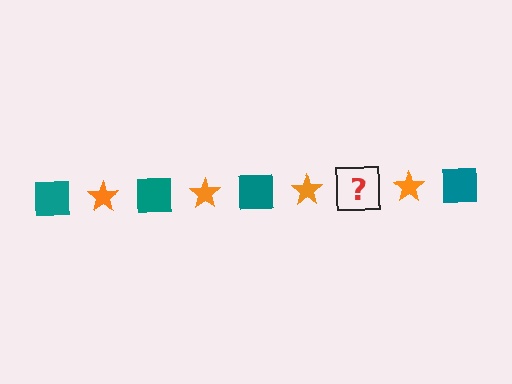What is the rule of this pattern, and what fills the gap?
The rule is that the pattern alternates between teal square and orange star. The gap should be filled with a teal square.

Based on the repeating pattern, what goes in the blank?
The blank should be a teal square.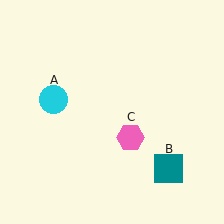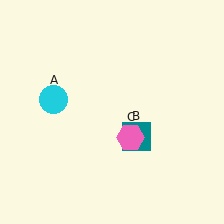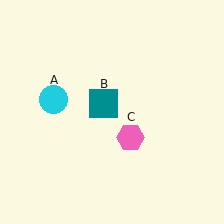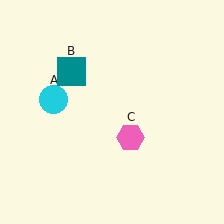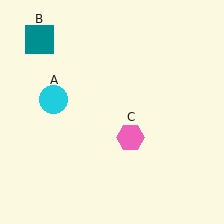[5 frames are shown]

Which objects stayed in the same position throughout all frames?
Cyan circle (object A) and pink hexagon (object C) remained stationary.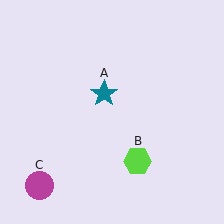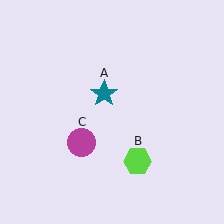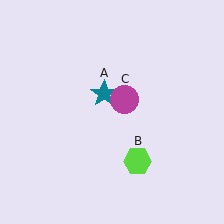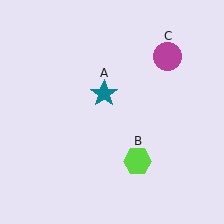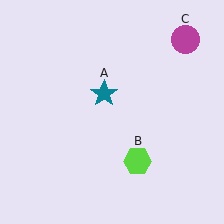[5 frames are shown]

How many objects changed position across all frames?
1 object changed position: magenta circle (object C).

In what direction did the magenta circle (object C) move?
The magenta circle (object C) moved up and to the right.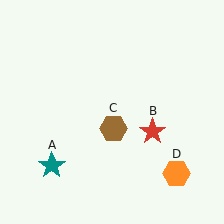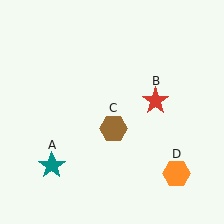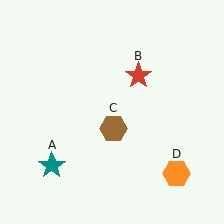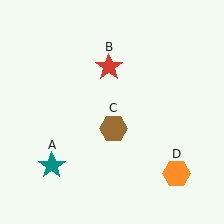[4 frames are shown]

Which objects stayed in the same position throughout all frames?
Teal star (object A) and brown hexagon (object C) and orange hexagon (object D) remained stationary.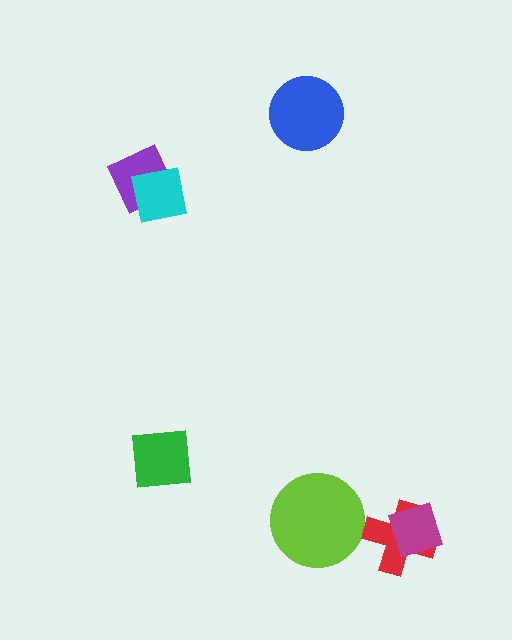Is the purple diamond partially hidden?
Yes, it is partially covered by another shape.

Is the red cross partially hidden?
Yes, it is partially covered by another shape.